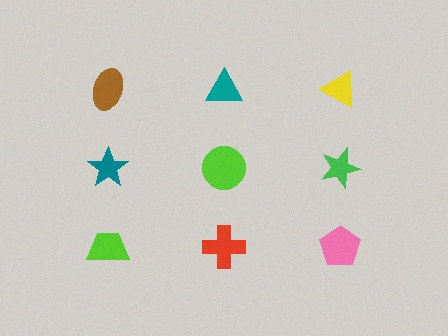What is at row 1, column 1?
A brown ellipse.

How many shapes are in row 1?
3 shapes.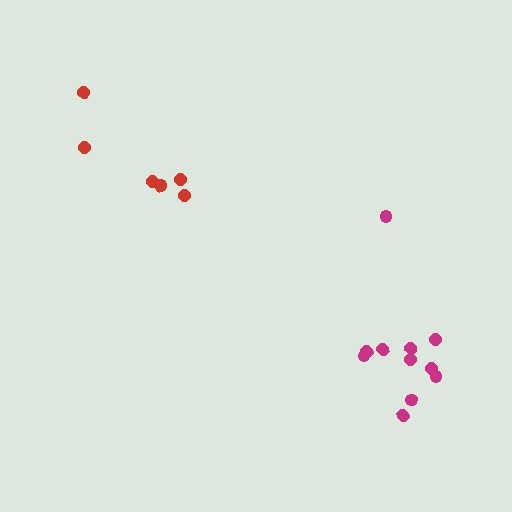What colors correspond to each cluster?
The clusters are colored: red, magenta.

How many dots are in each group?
Group 1: 6 dots, Group 2: 11 dots (17 total).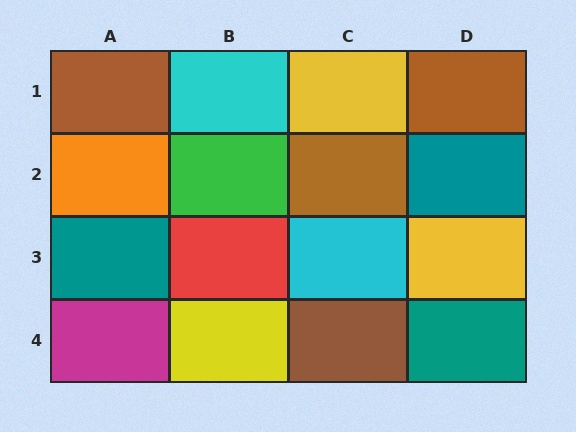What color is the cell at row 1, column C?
Yellow.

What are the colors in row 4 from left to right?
Magenta, yellow, brown, teal.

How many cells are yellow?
3 cells are yellow.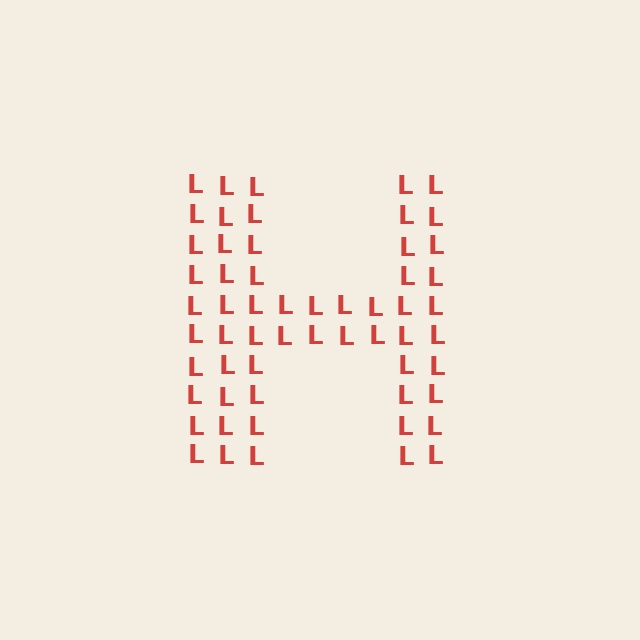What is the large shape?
The large shape is the letter H.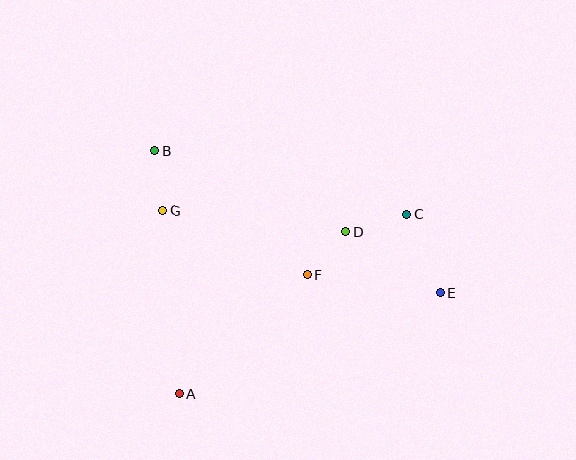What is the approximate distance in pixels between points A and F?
The distance between A and F is approximately 175 pixels.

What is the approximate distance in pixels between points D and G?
The distance between D and G is approximately 184 pixels.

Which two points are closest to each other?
Points D and F are closest to each other.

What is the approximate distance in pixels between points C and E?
The distance between C and E is approximately 86 pixels.